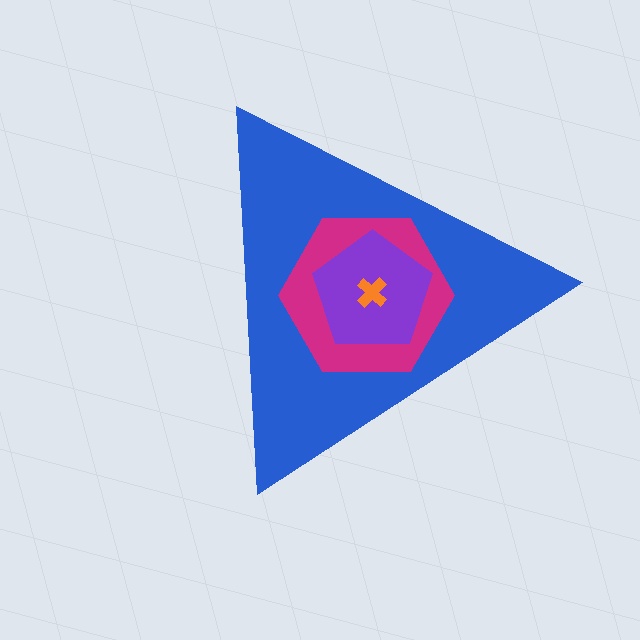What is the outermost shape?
The blue triangle.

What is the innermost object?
The orange cross.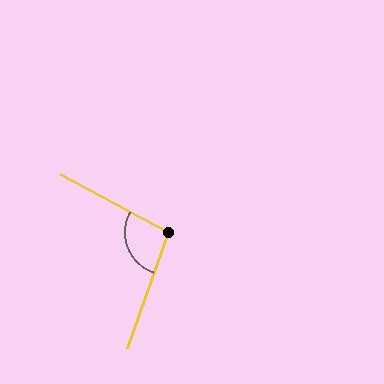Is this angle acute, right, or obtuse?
It is obtuse.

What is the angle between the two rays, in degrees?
Approximately 99 degrees.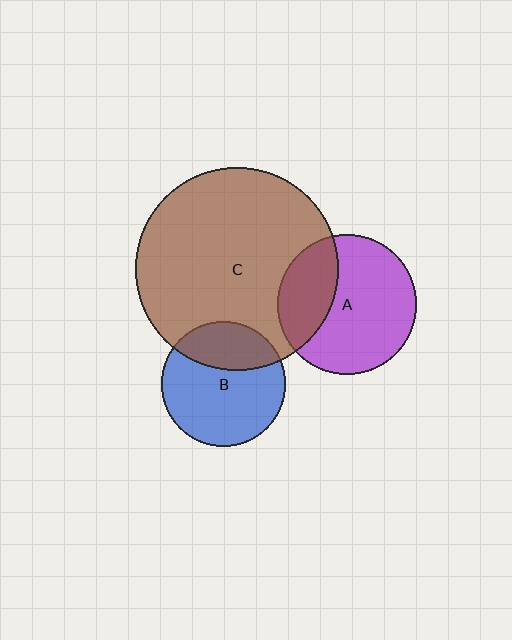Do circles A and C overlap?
Yes.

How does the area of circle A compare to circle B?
Approximately 1.3 times.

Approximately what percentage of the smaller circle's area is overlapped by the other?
Approximately 30%.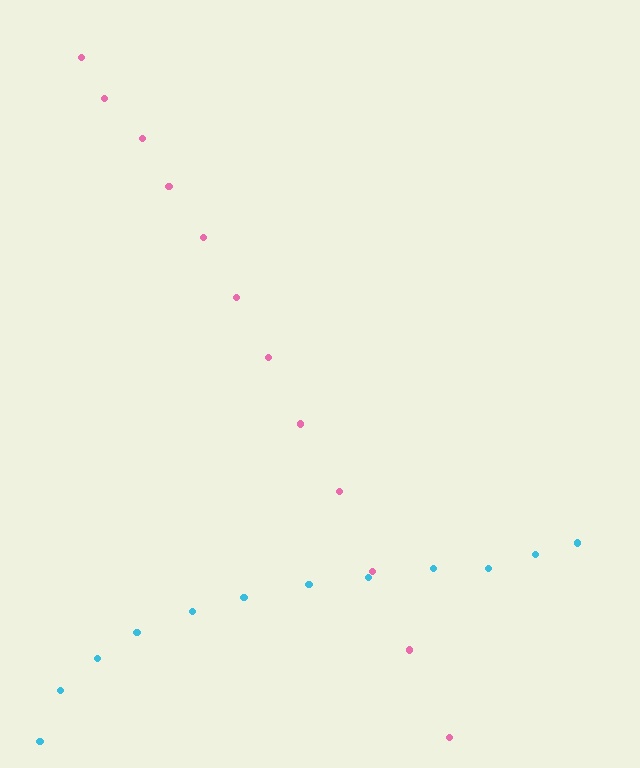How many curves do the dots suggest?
There are 2 distinct paths.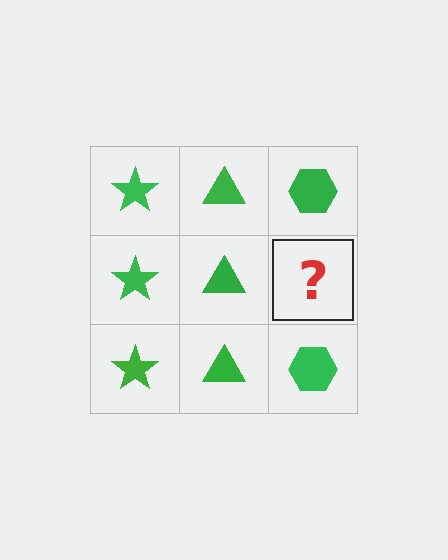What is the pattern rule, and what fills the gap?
The rule is that each column has a consistent shape. The gap should be filled with a green hexagon.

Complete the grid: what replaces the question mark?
The question mark should be replaced with a green hexagon.